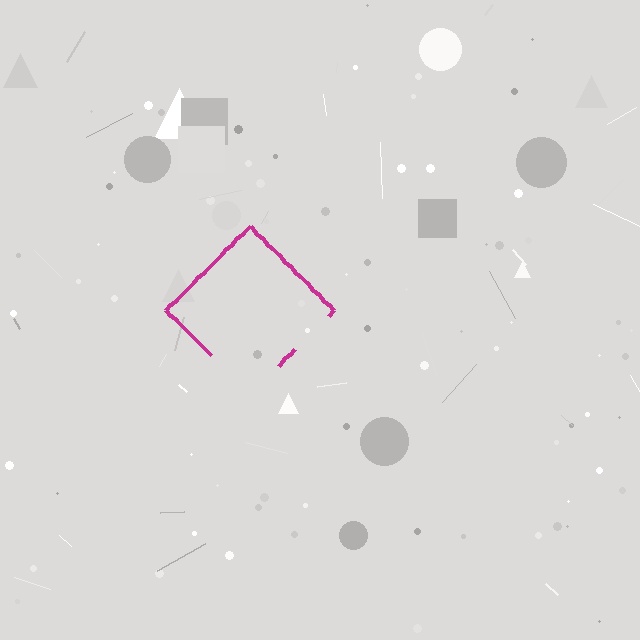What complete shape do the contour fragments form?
The contour fragments form a diamond.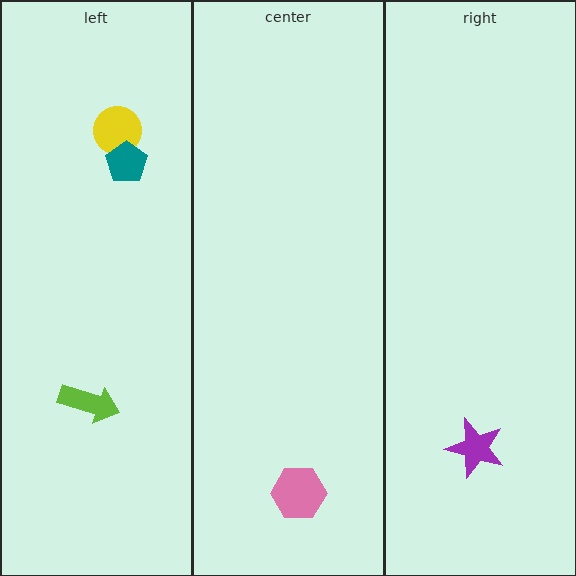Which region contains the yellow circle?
The left region.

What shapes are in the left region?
The yellow circle, the lime arrow, the teal pentagon.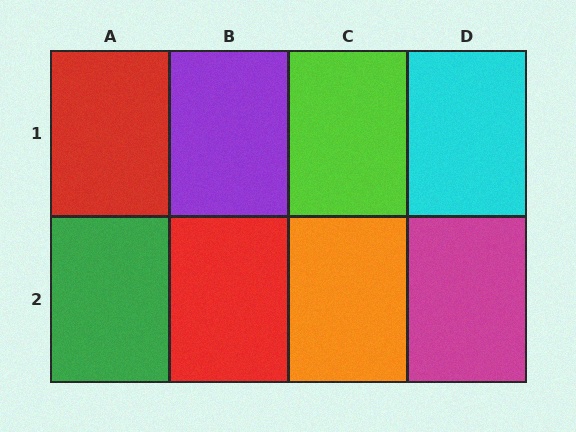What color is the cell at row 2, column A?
Green.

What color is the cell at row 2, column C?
Orange.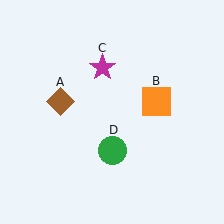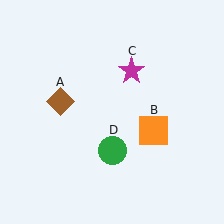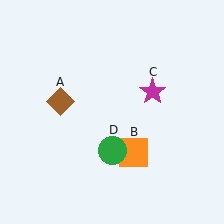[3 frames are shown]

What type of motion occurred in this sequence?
The orange square (object B), magenta star (object C) rotated clockwise around the center of the scene.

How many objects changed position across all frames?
2 objects changed position: orange square (object B), magenta star (object C).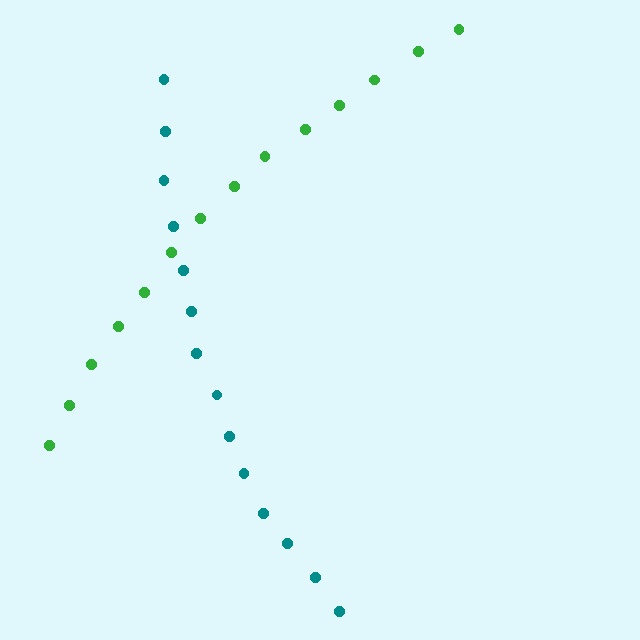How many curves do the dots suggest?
There are 2 distinct paths.